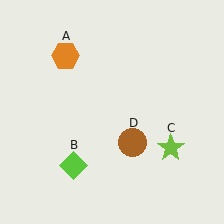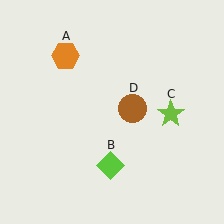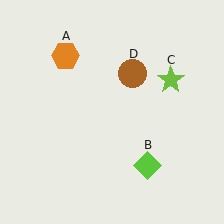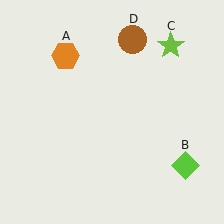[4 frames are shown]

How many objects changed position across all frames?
3 objects changed position: lime diamond (object B), lime star (object C), brown circle (object D).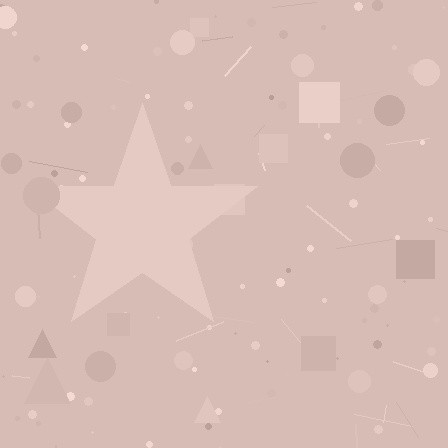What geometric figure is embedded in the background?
A star is embedded in the background.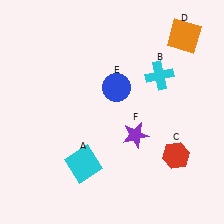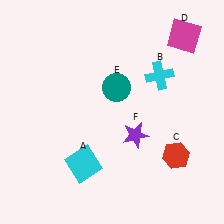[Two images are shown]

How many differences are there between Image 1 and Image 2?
There are 2 differences between the two images.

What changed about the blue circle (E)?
In Image 1, E is blue. In Image 2, it changed to teal.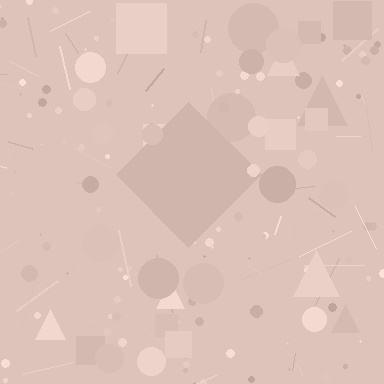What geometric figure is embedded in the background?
A diamond is embedded in the background.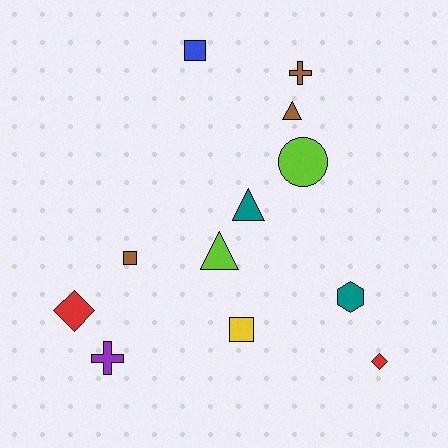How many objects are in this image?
There are 12 objects.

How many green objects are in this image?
There are no green objects.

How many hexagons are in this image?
There is 1 hexagon.